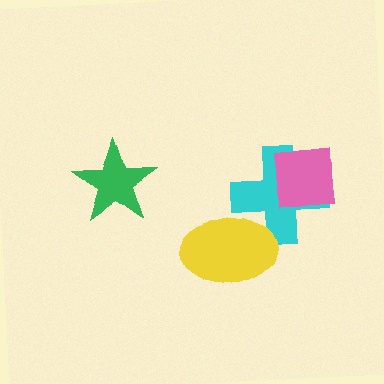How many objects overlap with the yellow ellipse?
1 object overlaps with the yellow ellipse.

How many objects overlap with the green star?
0 objects overlap with the green star.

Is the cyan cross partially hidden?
Yes, it is partially covered by another shape.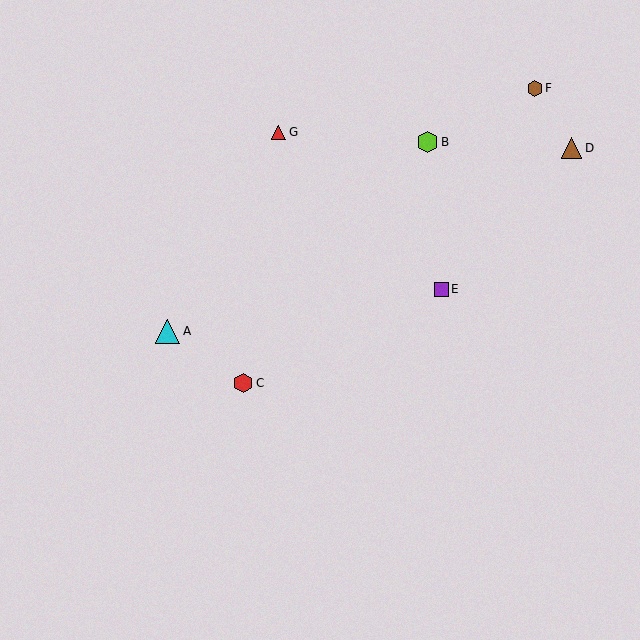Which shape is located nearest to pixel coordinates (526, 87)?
The brown hexagon (labeled F) at (535, 88) is nearest to that location.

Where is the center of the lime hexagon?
The center of the lime hexagon is at (427, 142).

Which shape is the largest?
The cyan triangle (labeled A) is the largest.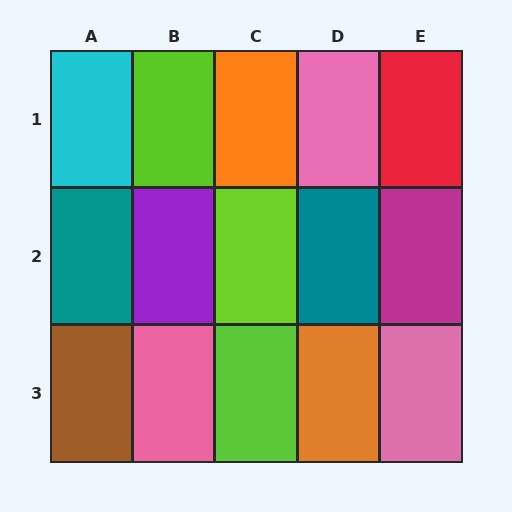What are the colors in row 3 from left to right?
Brown, pink, lime, orange, pink.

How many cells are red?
1 cell is red.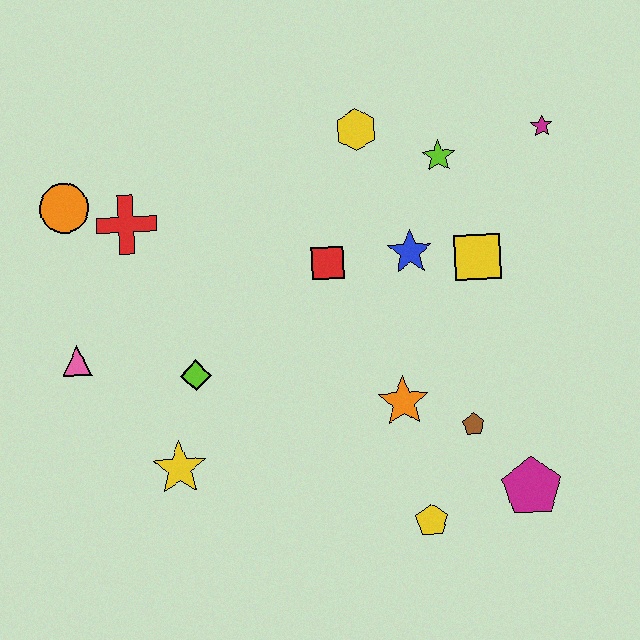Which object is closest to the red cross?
The orange circle is closest to the red cross.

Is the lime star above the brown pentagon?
Yes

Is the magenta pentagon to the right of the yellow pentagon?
Yes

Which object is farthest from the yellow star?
The magenta star is farthest from the yellow star.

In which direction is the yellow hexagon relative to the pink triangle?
The yellow hexagon is to the right of the pink triangle.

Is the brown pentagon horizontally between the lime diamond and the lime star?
No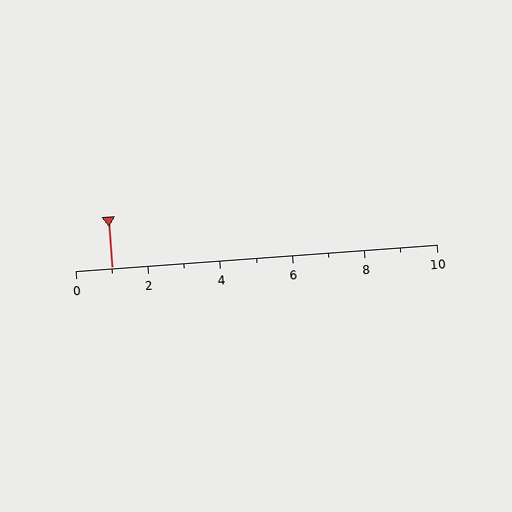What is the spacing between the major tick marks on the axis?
The major ticks are spaced 2 apart.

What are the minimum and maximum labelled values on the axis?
The axis runs from 0 to 10.